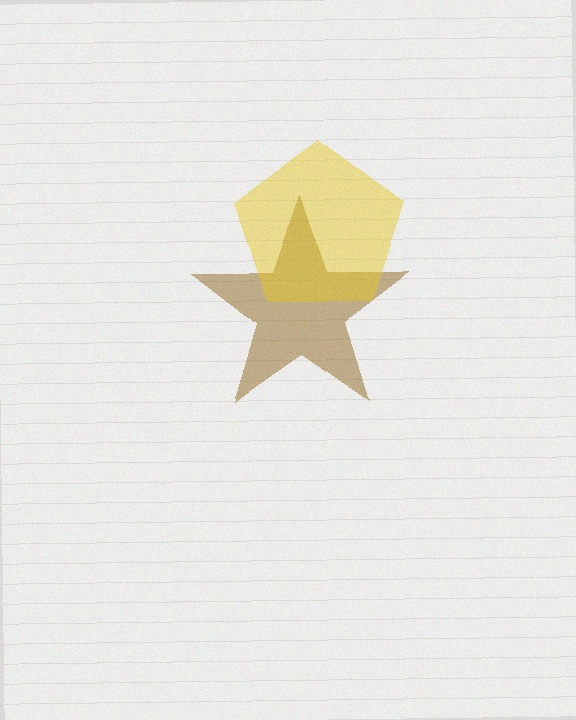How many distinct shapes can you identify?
There are 2 distinct shapes: a brown star, a yellow pentagon.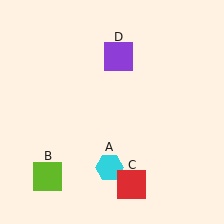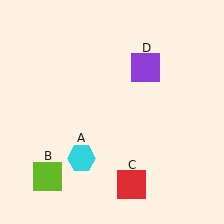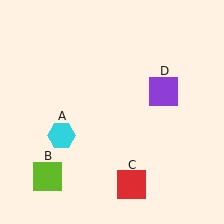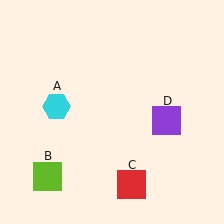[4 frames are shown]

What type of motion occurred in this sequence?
The cyan hexagon (object A), purple square (object D) rotated clockwise around the center of the scene.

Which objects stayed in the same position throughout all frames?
Lime square (object B) and red square (object C) remained stationary.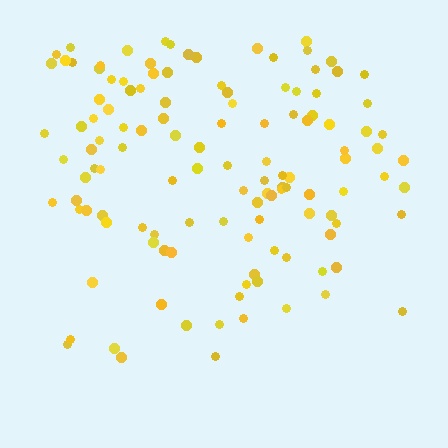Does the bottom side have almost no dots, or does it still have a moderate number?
Still a moderate number, just noticeably fewer than the top.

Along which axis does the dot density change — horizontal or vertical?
Vertical.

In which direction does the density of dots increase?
From bottom to top, with the top side densest.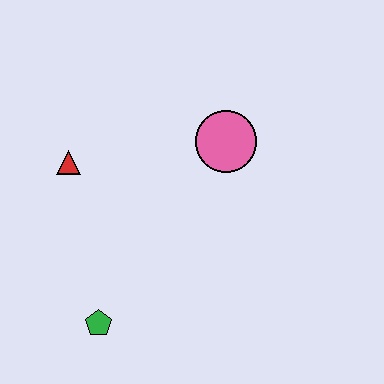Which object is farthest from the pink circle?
The green pentagon is farthest from the pink circle.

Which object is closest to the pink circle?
The red triangle is closest to the pink circle.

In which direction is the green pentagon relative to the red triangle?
The green pentagon is below the red triangle.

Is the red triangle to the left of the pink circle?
Yes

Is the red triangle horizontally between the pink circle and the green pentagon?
No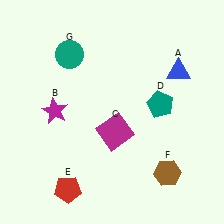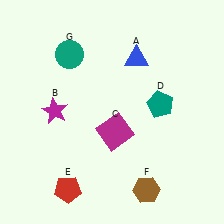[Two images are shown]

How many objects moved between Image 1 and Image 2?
2 objects moved between the two images.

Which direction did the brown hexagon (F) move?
The brown hexagon (F) moved left.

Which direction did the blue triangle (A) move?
The blue triangle (A) moved left.